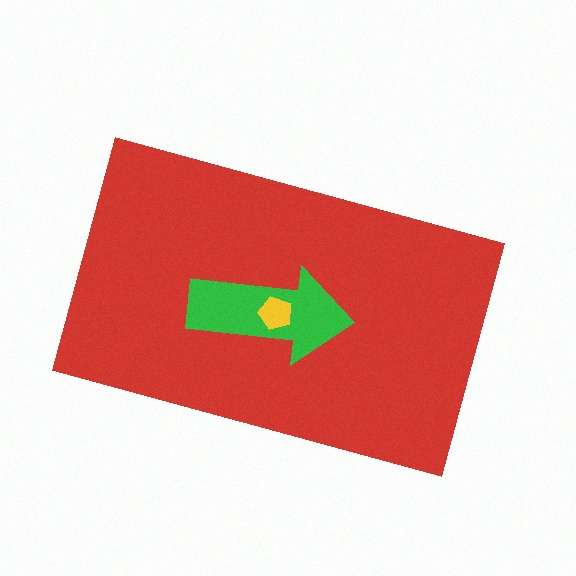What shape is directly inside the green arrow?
The yellow pentagon.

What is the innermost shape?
The yellow pentagon.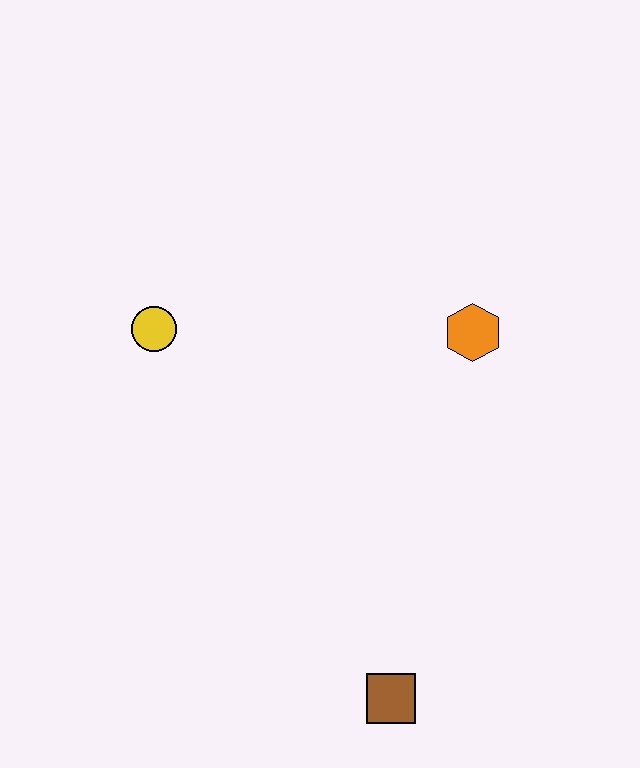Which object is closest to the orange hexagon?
The yellow circle is closest to the orange hexagon.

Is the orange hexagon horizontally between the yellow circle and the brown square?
No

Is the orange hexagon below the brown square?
No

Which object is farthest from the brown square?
The yellow circle is farthest from the brown square.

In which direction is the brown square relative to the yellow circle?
The brown square is below the yellow circle.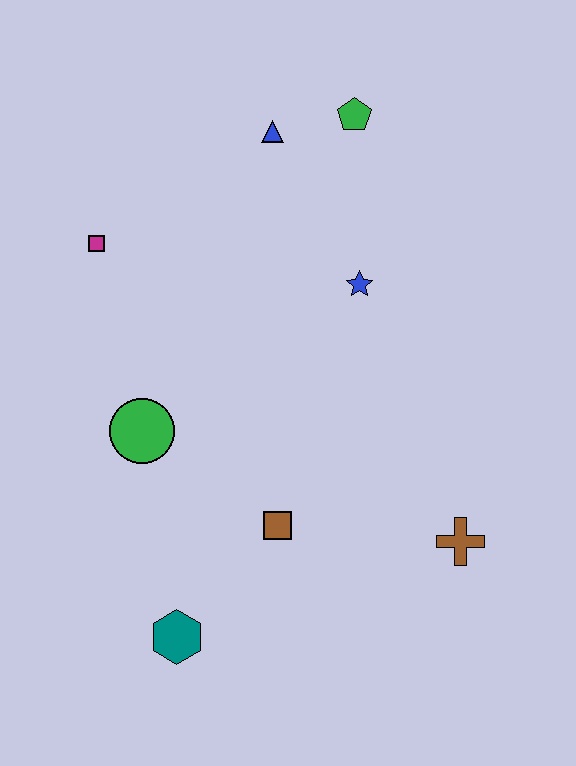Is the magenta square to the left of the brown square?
Yes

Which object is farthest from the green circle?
The green pentagon is farthest from the green circle.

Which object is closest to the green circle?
The brown square is closest to the green circle.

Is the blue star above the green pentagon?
No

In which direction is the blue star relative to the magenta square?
The blue star is to the right of the magenta square.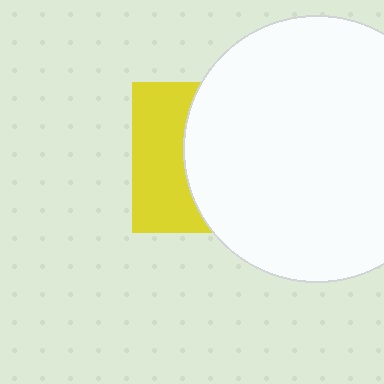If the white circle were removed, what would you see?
You would see the complete yellow square.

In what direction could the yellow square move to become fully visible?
The yellow square could move left. That would shift it out from behind the white circle entirely.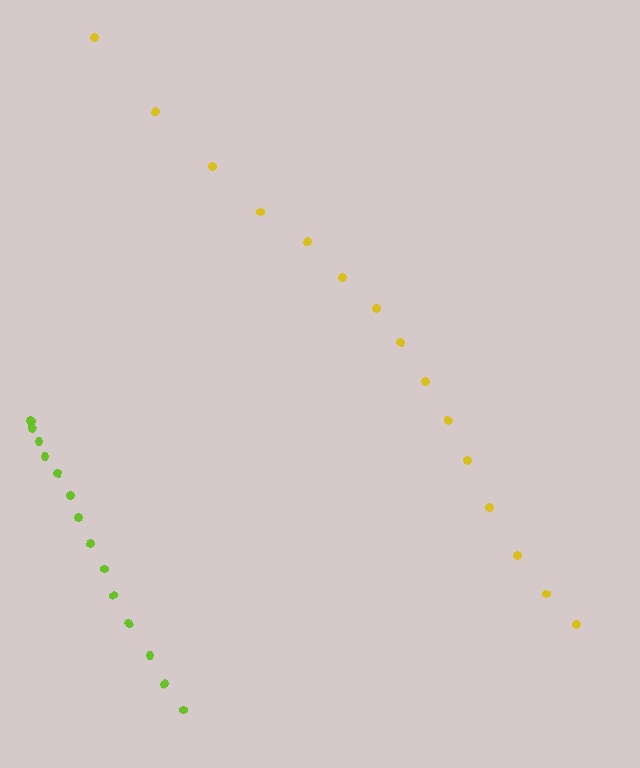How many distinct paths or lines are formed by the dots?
There are 2 distinct paths.